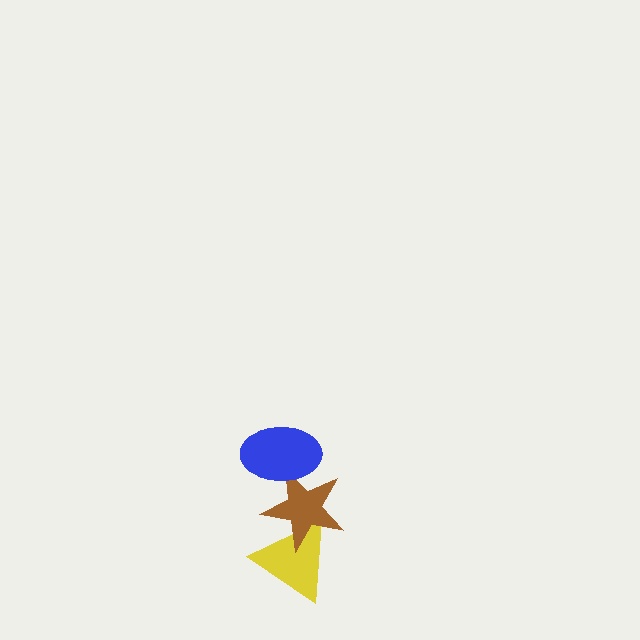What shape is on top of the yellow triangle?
The brown star is on top of the yellow triangle.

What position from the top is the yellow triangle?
The yellow triangle is 3rd from the top.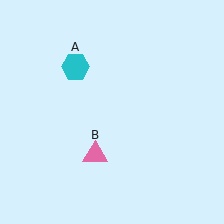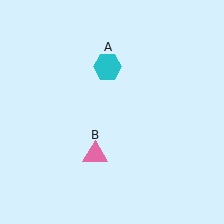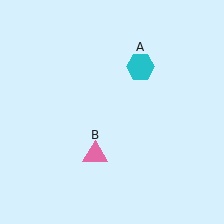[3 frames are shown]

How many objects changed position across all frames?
1 object changed position: cyan hexagon (object A).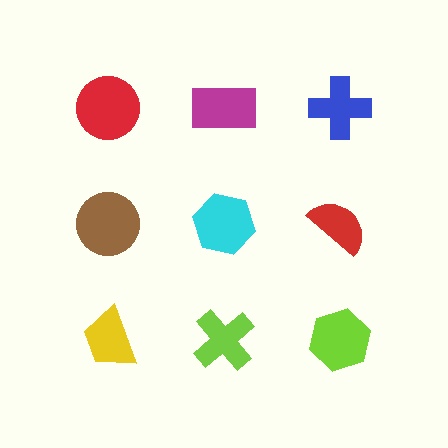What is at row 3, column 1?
A yellow trapezoid.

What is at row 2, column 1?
A brown circle.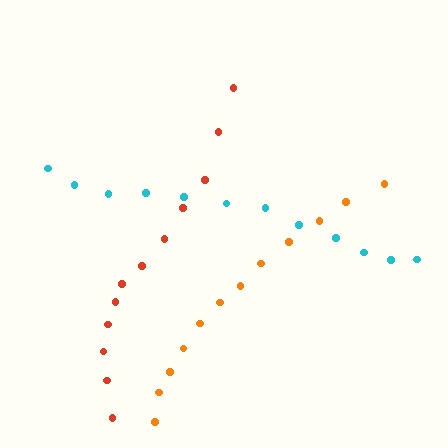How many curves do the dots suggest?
There are 3 distinct paths.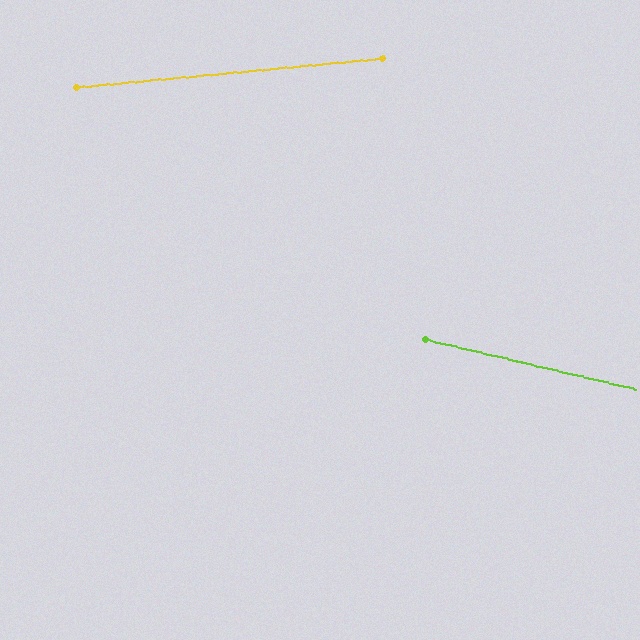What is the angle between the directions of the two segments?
Approximately 19 degrees.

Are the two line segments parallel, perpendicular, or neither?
Neither parallel nor perpendicular — they differ by about 19°.